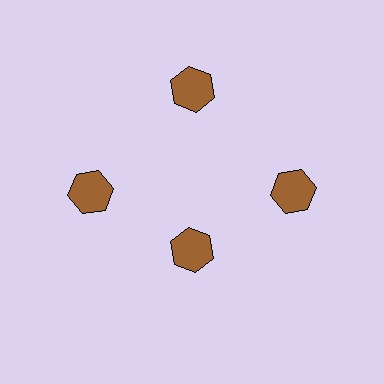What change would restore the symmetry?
The symmetry would be restored by moving it outward, back onto the ring so that all 4 hexagons sit at equal angles and equal distance from the center.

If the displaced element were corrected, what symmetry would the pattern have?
It would have 4-fold rotational symmetry — the pattern would map onto itself every 90 degrees.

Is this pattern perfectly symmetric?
No. The 4 brown hexagons are arranged in a ring, but one element near the 6 o'clock position is pulled inward toward the center, breaking the 4-fold rotational symmetry.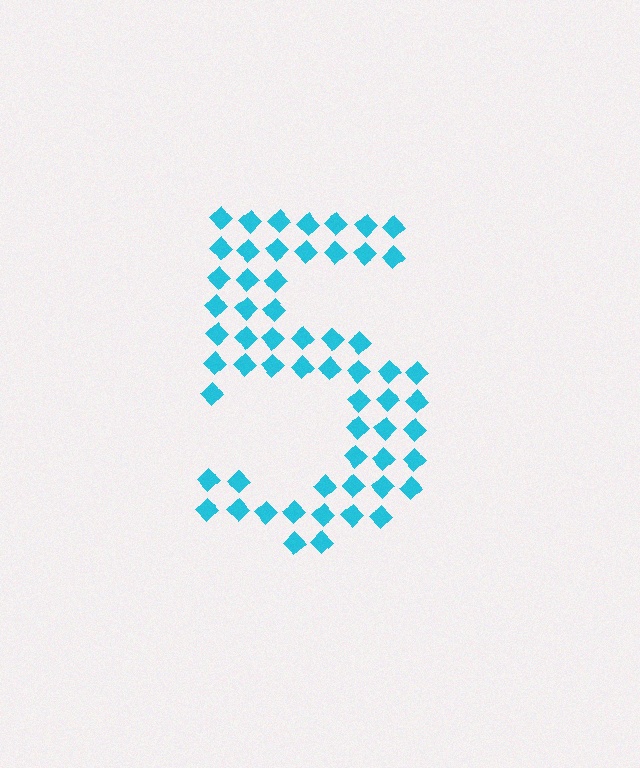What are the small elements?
The small elements are diamonds.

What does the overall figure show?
The overall figure shows the digit 5.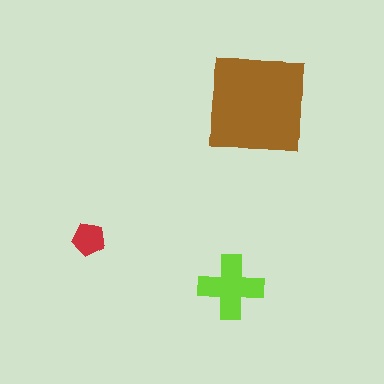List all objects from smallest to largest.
The red pentagon, the lime cross, the brown square.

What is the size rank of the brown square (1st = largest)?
1st.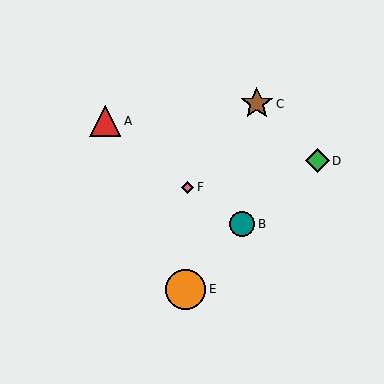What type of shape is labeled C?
Shape C is a brown star.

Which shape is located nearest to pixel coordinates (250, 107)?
The brown star (labeled C) at (257, 104) is nearest to that location.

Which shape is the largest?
The orange circle (labeled E) is the largest.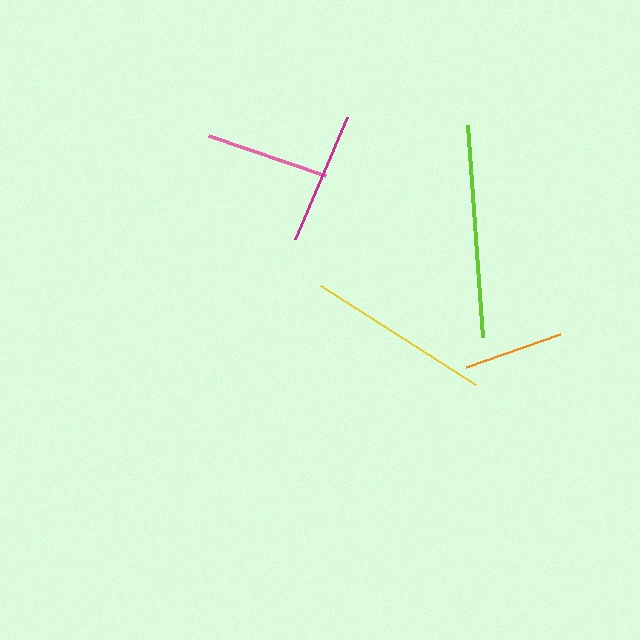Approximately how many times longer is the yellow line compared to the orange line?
The yellow line is approximately 1.8 times the length of the orange line.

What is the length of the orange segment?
The orange segment is approximately 100 pixels long.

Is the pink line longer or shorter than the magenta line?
The magenta line is longer than the pink line.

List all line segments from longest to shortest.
From longest to shortest: lime, yellow, magenta, pink, orange.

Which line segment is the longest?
The lime line is the longest at approximately 213 pixels.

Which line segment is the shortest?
The orange line is the shortest at approximately 100 pixels.